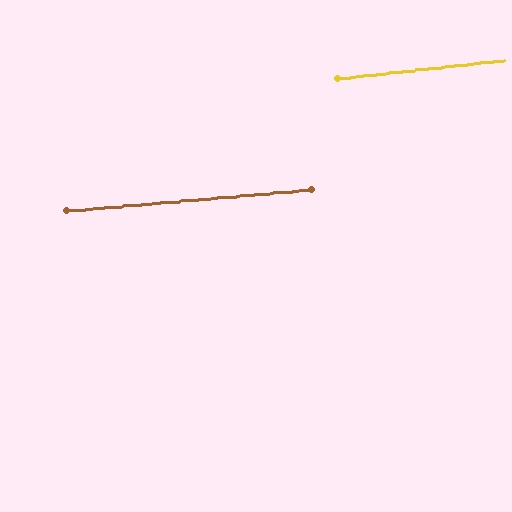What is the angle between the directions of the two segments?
Approximately 1 degree.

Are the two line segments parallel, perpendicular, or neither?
Parallel — their directions differ by only 1.3°.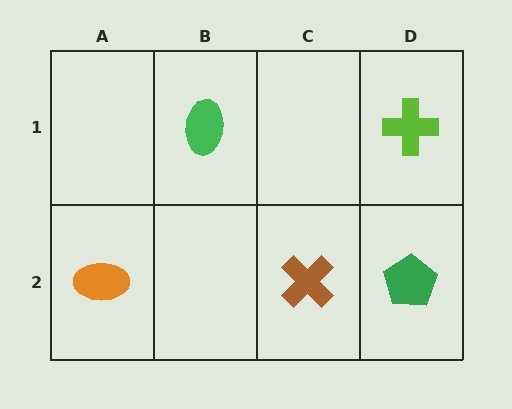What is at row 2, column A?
An orange ellipse.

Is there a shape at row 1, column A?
No, that cell is empty.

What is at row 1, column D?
A lime cross.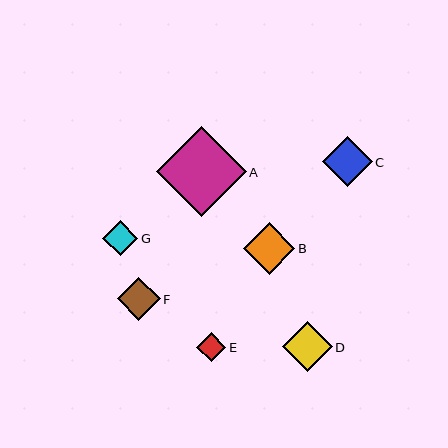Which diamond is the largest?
Diamond A is the largest with a size of approximately 90 pixels.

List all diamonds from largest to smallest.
From largest to smallest: A, B, C, D, F, G, E.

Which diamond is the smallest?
Diamond E is the smallest with a size of approximately 29 pixels.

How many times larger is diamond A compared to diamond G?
Diamond A is approximately 2.5 times the size of diamond G.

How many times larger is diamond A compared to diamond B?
Diamond A is approximately 1.8 times the size of diamond B.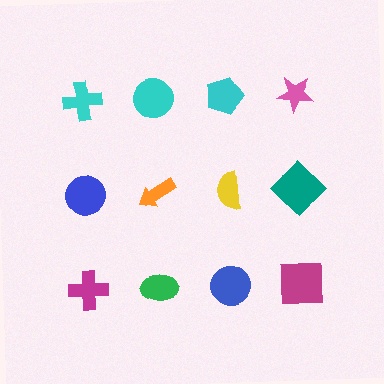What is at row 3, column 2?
A green ellipse.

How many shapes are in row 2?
4 shapes.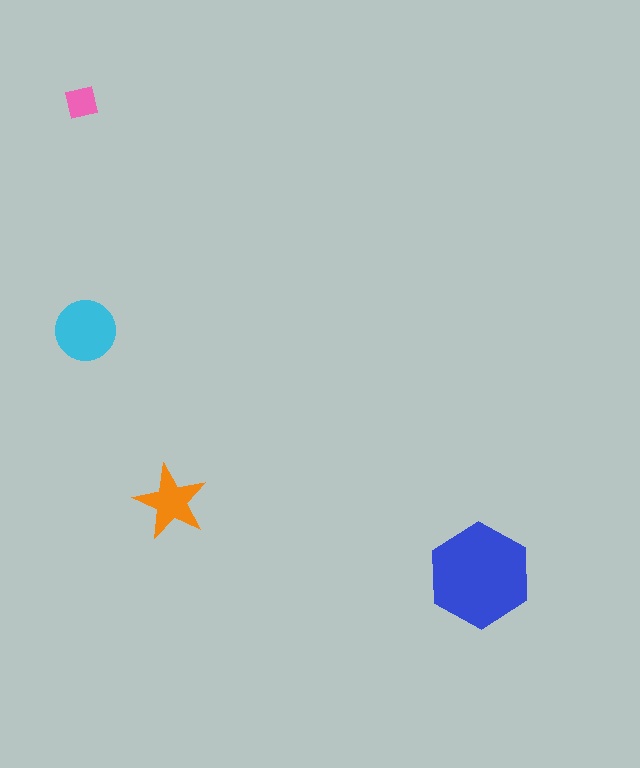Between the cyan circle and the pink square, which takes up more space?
The cyan circle.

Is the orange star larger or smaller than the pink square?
Larger.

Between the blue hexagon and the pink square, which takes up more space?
The blue hexagon.